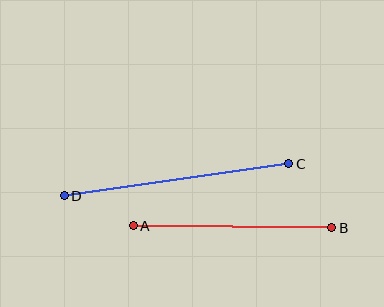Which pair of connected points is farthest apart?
Points C and D are farthest apart.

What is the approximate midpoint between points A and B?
The midpoint is at approximately (232, 227) pixels.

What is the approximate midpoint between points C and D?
The midpoint is at approximately (177, 180) pixels.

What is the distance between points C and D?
The distance is approximately 227 pixels.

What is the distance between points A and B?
The distance is approximately 198 pixels.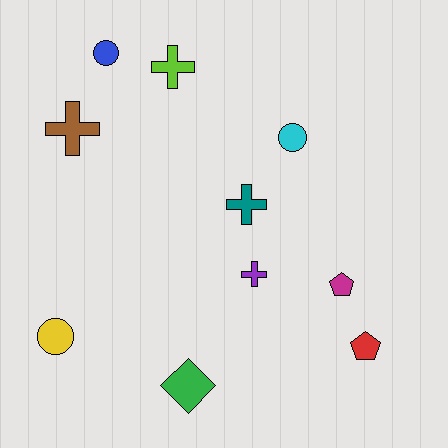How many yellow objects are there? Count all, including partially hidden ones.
There is 1 yellow object.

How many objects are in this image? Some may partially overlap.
There are 10 objects.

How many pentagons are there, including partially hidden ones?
There are 2 pentagons.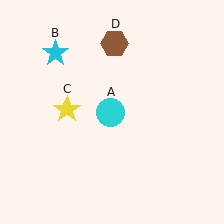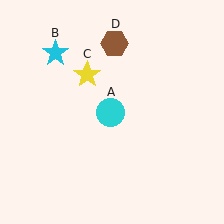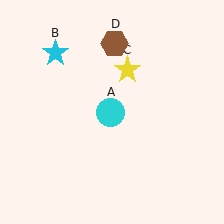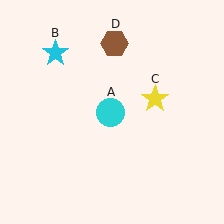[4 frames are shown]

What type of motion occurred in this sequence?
The yellow star (object C) rotated clockwise around the center of the scene.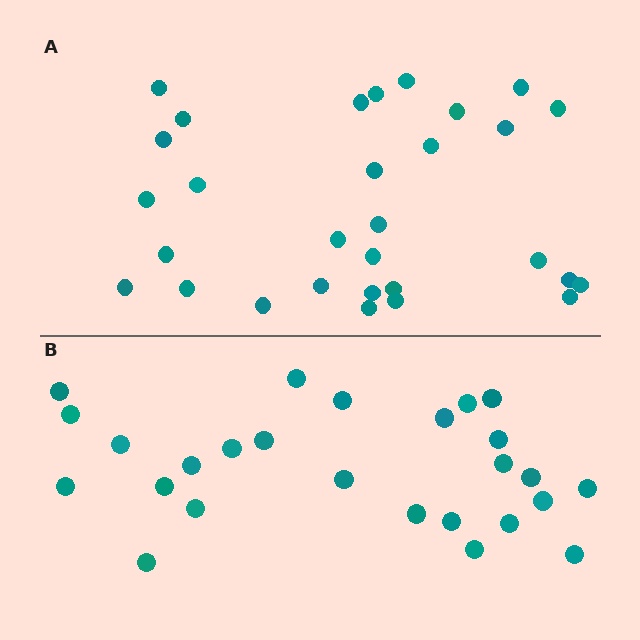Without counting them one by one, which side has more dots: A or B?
Region A (the top region) has more dots.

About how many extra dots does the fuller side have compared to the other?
Region A has about 4 more dots than region B.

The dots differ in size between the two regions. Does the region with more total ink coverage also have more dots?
No. Region B has more total ink coverage because its dots are larger, but region A actually contains more individual dots. Total area can be misleading — the number of items is what matters here.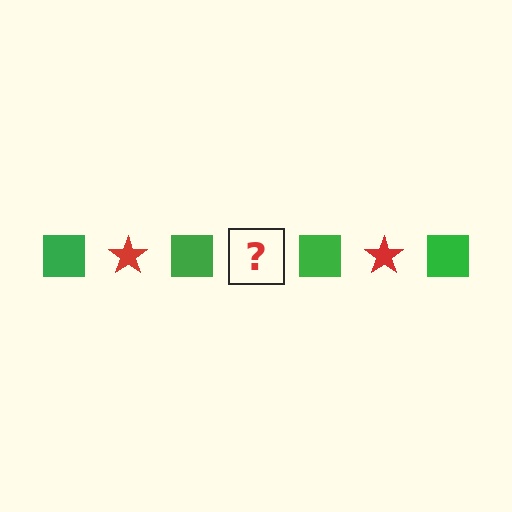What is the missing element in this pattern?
The missing element is a red star.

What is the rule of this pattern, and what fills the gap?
The rule is that the pattern alternates between green square and red star. The gap should be filled with a red star.